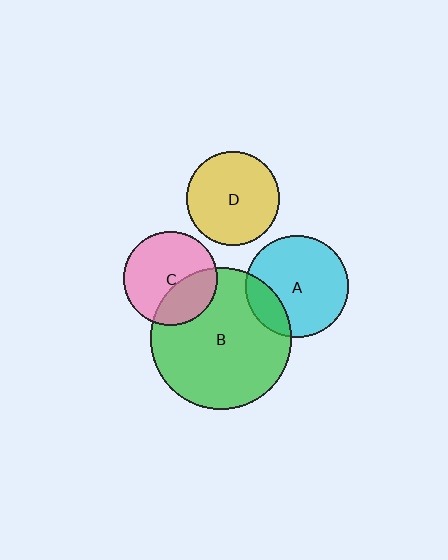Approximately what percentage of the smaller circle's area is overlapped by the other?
Approximately 20%.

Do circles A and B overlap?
Yes.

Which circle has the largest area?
Circle B (green).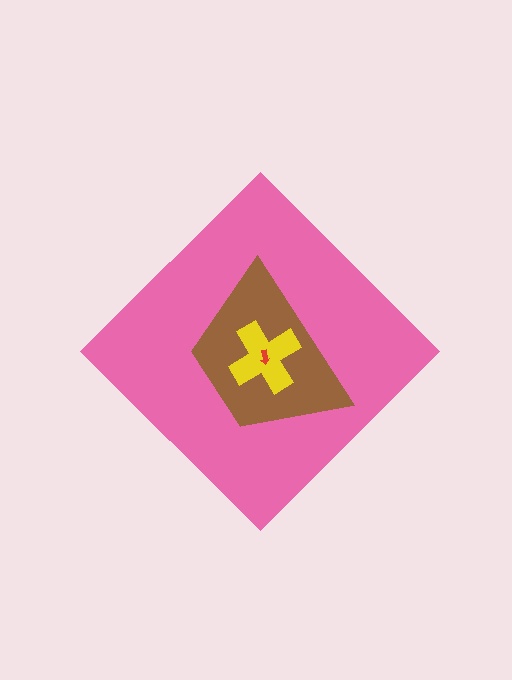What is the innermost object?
The red arrow.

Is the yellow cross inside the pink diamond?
Yes.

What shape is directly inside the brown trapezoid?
The yellow cross.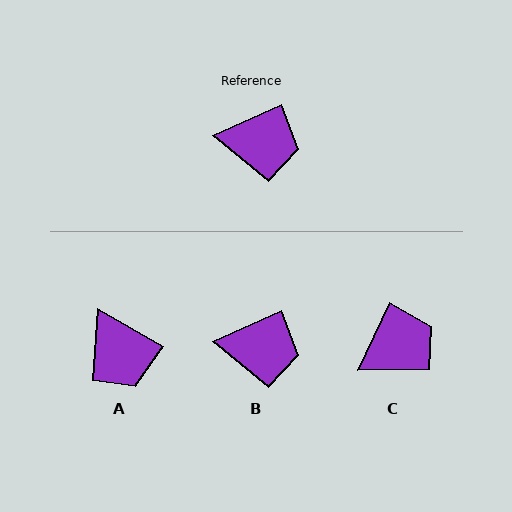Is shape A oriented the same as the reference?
No, it is off by about 55 degrees.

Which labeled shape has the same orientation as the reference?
B.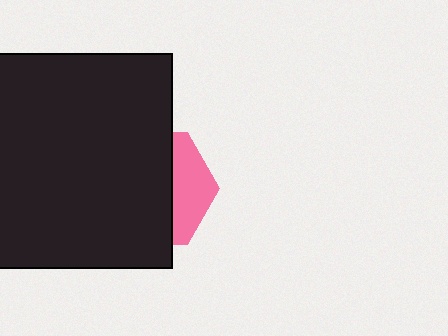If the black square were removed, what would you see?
You would see the complete pink hexagon.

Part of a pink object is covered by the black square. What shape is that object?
It is a hexagon.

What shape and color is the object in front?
The object in front is a black square.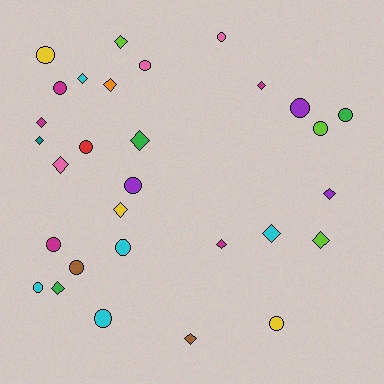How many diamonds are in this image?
There are 15 diamonds.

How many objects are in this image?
There are 30 objects.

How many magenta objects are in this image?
There are 5 magenta objects.